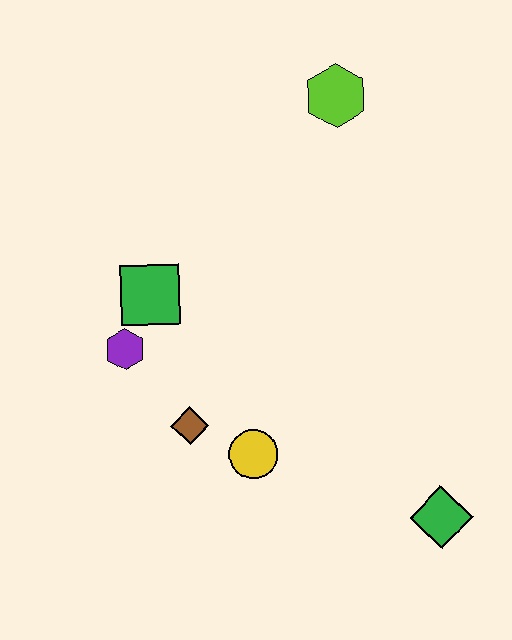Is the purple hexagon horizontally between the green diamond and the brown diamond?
No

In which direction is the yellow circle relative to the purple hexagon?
The yellow circle is to the right of the purple hexagon.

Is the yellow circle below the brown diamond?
Yes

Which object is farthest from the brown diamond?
The lime hexagon is farthest from the brown diamond.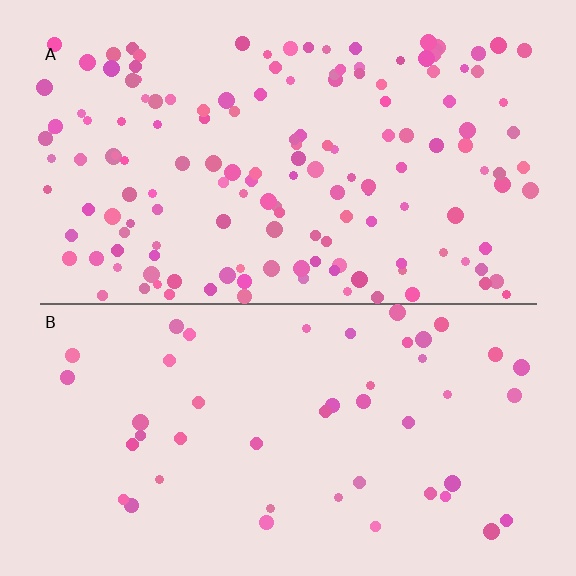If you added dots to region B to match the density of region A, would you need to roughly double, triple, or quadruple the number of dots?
Approximately triple.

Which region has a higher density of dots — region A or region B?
A (the top).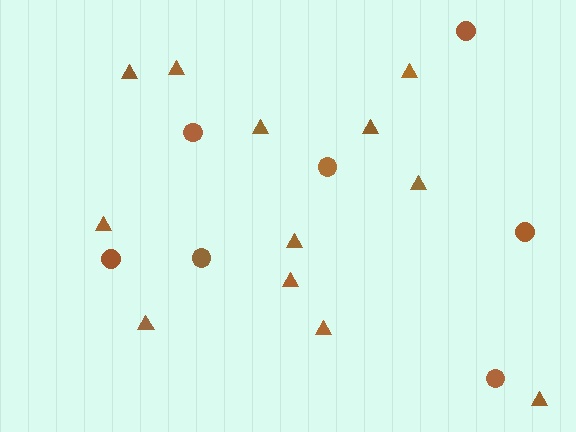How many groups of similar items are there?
There are 2 groups: one group of circles (7) and one group of triangles (12).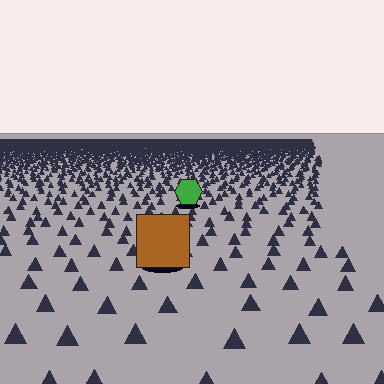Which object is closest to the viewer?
The brown square is closest. The texture marks near it are larger and more spread out.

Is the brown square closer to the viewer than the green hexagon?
Yes. The brown square is closer — you can tell from the texture gradient: the ground texture is coarser near it.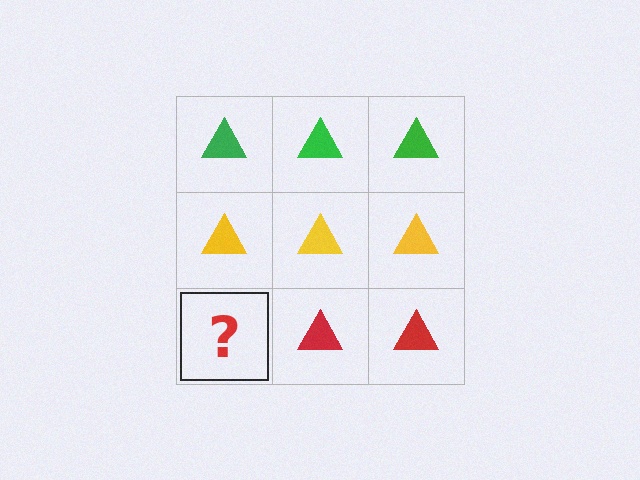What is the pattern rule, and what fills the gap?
The rule is that each row has a consistent color. The gap should be filled with a red triangle.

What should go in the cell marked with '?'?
The missing cell should contain a red triangle.